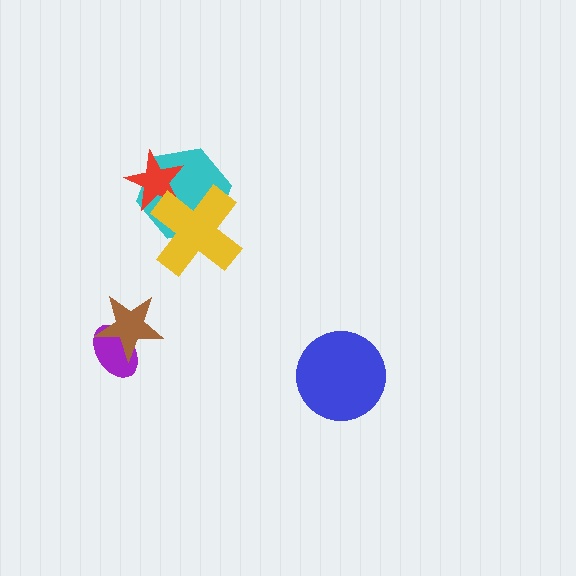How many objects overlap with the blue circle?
0 objects overlap with the blue circle.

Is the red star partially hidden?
Yes, it is partially covered by another shape.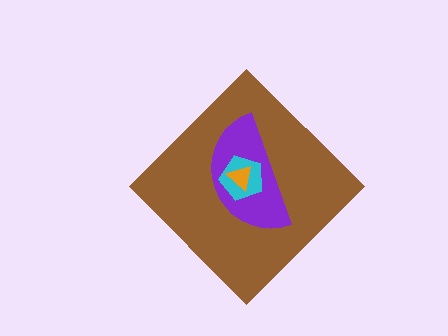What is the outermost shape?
The brown diamond.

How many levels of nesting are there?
4.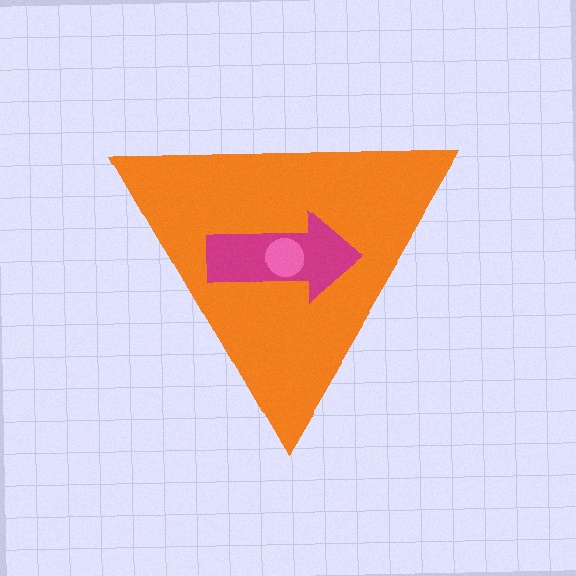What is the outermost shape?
The orange triangle.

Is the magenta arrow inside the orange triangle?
Yes.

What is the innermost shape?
The pink circle.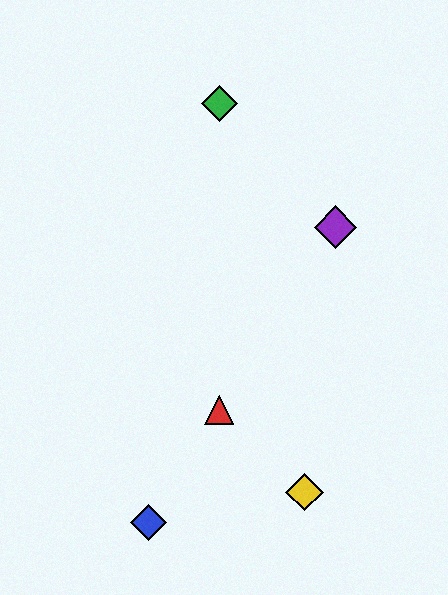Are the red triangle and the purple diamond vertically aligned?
No, the red triangle is at x≈219 and the purple diamond is at x≈336.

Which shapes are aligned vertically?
The red triangle, the green diamond are aligned vertically.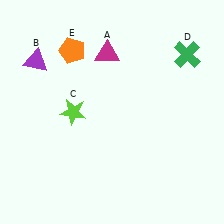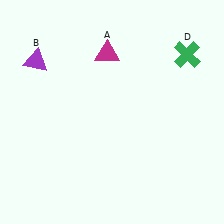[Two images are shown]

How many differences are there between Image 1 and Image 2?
There are 2 differences between the two images.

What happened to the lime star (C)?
The lime star (C) was removed in Image 2. It was in the bottom-left area of Image 1.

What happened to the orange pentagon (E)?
The orange pentagon (E) was removed in Image 2. It was in the top-left area of Image 1.